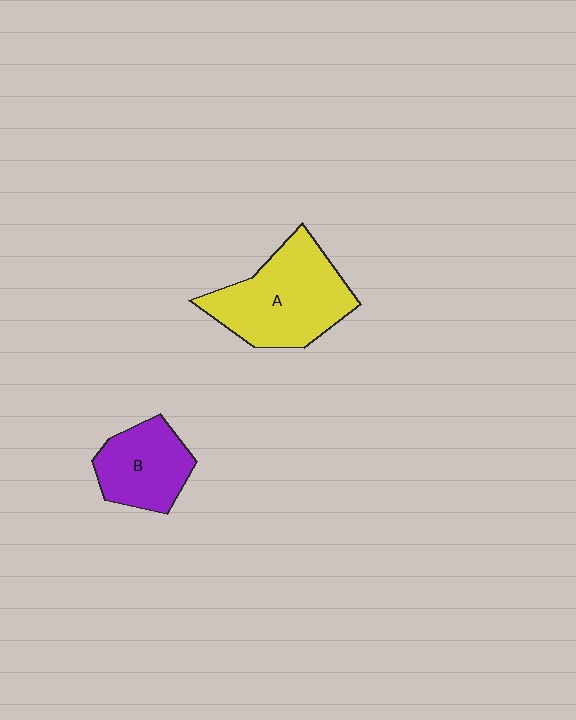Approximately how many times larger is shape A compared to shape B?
Approximately 1.6 times.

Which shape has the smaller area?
Shape B (purple).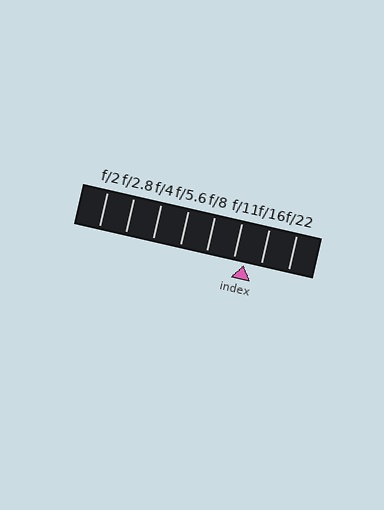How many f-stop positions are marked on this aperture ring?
There are 8 f-stop positions marked.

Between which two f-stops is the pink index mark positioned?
The index mark is between f/11 and f/16.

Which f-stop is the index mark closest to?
The index mark is closest to f/11.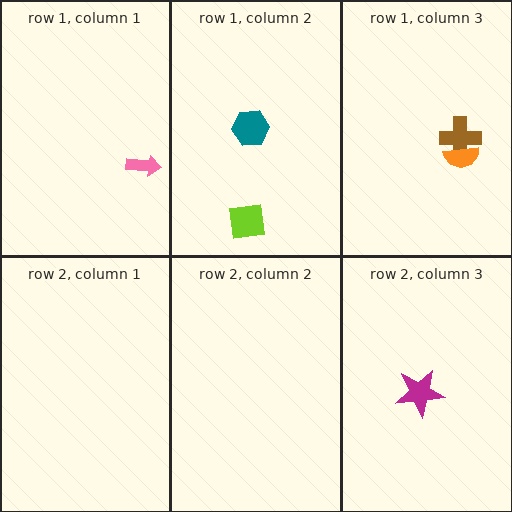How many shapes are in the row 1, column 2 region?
2.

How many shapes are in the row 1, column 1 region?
1.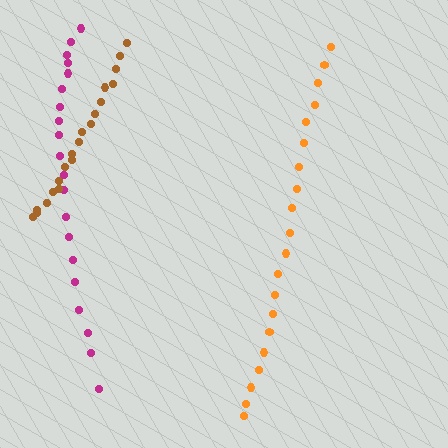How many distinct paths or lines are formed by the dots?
There are 3 distinct paths.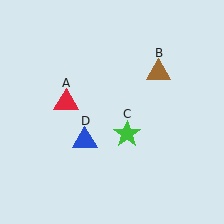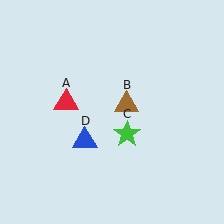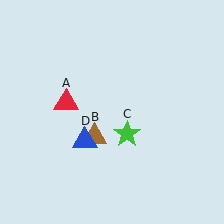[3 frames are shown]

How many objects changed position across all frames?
1 object changed position: brown triangle (object B).